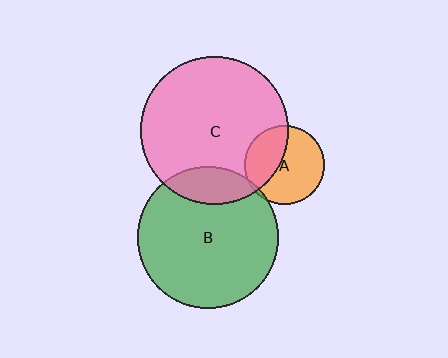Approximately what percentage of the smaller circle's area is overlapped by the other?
Approximately 40%.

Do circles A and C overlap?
Yes.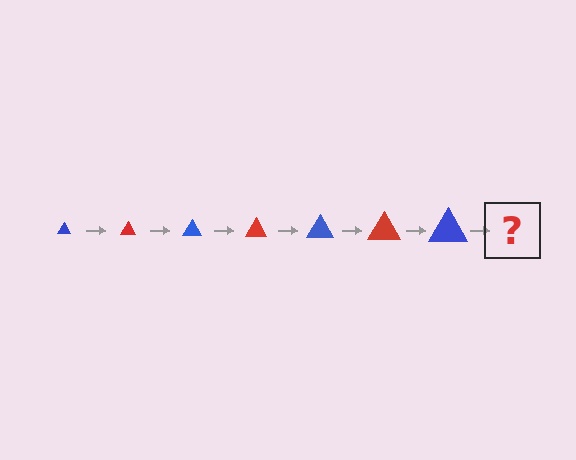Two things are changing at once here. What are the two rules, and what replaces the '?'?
The two rules are that the triangle grows larger each step and the color cycles through blue and red. The '?' should be a red triangle, larger than the previous one.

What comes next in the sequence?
The next element should be a red triangle, larger than the previous one.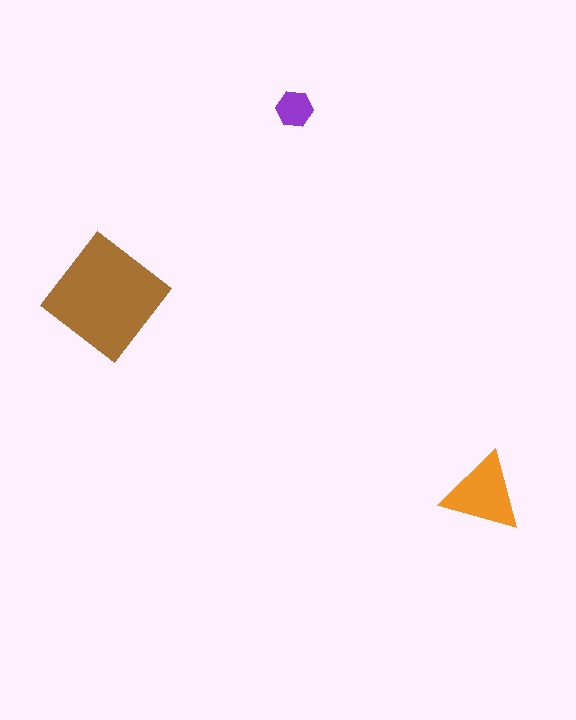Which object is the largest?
The brown diamond.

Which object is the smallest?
The purple hexagon.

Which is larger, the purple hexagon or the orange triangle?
The orange triangle.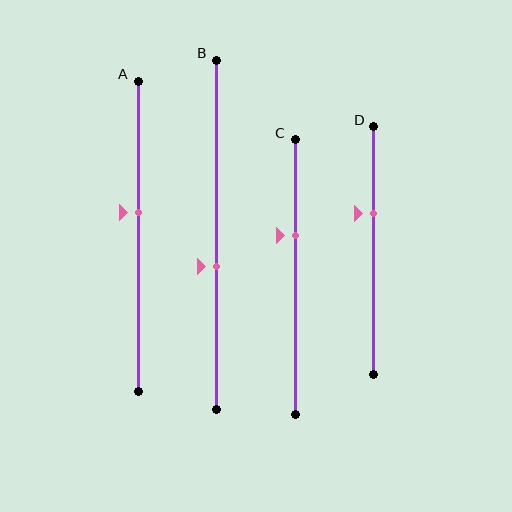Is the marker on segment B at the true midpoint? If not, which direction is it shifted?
No, the marker on segment B is shifted downward by about 9% of the segment length.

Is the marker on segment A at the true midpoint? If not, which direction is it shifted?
No, the marker on segment A is shifted upward by about 8% of the segment length.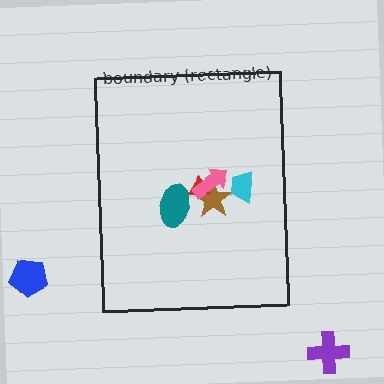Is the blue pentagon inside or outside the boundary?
Outside.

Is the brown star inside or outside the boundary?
Inside.